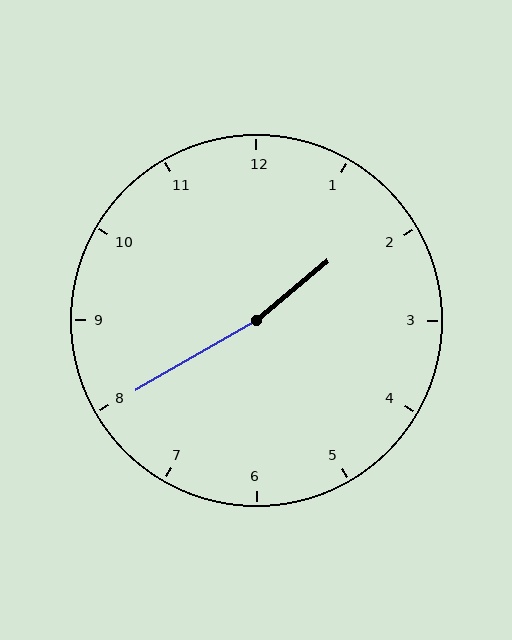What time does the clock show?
1:40.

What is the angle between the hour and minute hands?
Approximately 170 degrees.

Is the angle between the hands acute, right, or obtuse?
It is obtuse.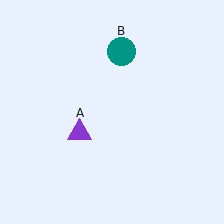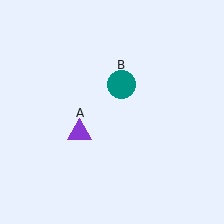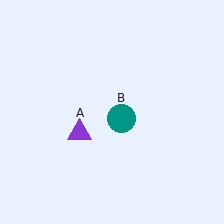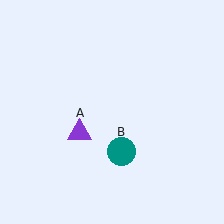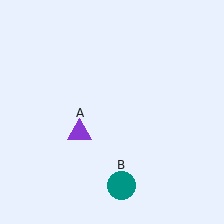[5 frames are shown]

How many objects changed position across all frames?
1 object changed position: teal circle (object B).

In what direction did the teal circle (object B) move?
The teal circle (object B) moved down.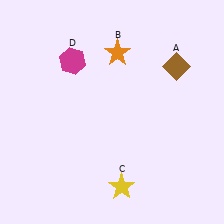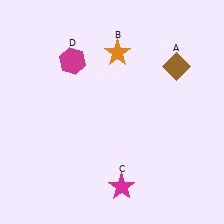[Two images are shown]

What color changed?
The star (C) changed from yellow in Image 1 to magenta in Image 2.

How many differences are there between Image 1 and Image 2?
There is 1 difference between the two images.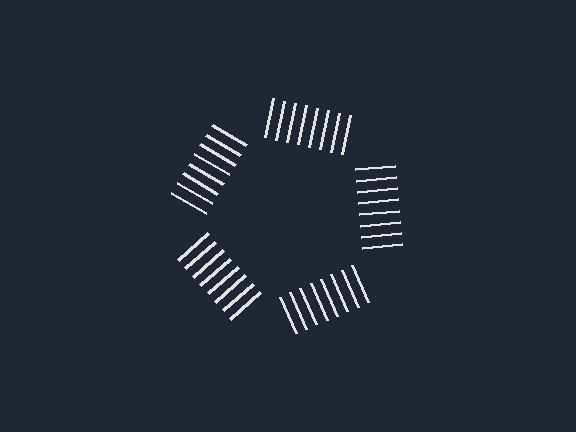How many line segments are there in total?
40 — 8 along each of the 5 edges.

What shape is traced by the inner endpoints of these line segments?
An illusory pentagon — the line segments terminate on its edges but no continuous stroke is drawn.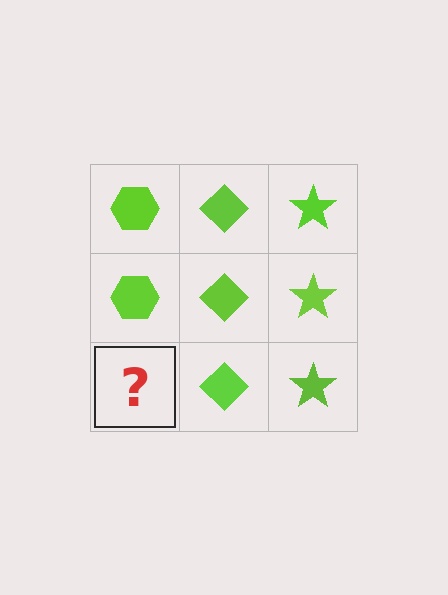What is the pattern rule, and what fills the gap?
The rule is that each column has a consistent shape. The gap should be filled with a lime hexagon.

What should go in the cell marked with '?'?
The missing cell should contain a lime hexagon.